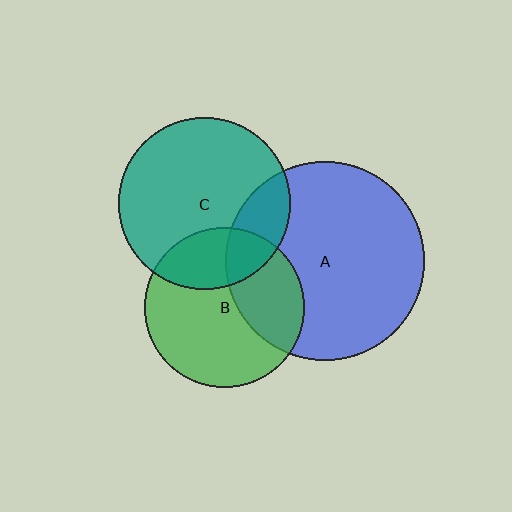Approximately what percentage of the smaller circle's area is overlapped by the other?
Approximately 35%.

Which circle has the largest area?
Circle A (blue).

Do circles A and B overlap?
Yes.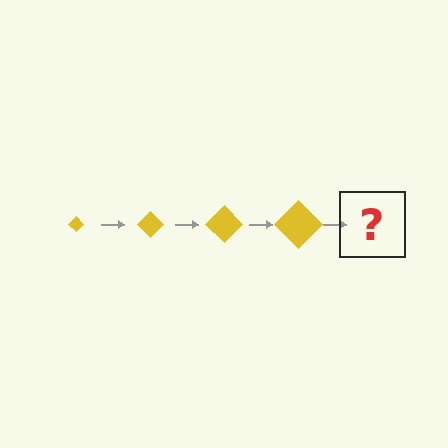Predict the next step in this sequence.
The next step is a yellow diamond, larger than the previous one.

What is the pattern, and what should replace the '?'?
The pattern is that the diamond gets progressively larger each step. The '?' should be a yellow diamond, larger than the previous one.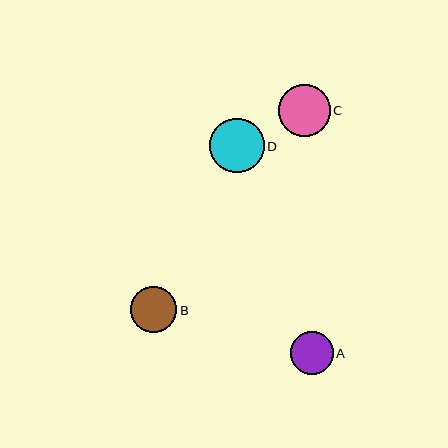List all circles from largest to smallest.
From largest to smallest: D, C, B, A.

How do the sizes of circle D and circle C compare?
Circle D and circle C are approximately the same size.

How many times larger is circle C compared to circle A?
Circle C is approximately 1.2 times the size of circle A.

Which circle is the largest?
Circle D is the largest with a size of approximately 54 pixels.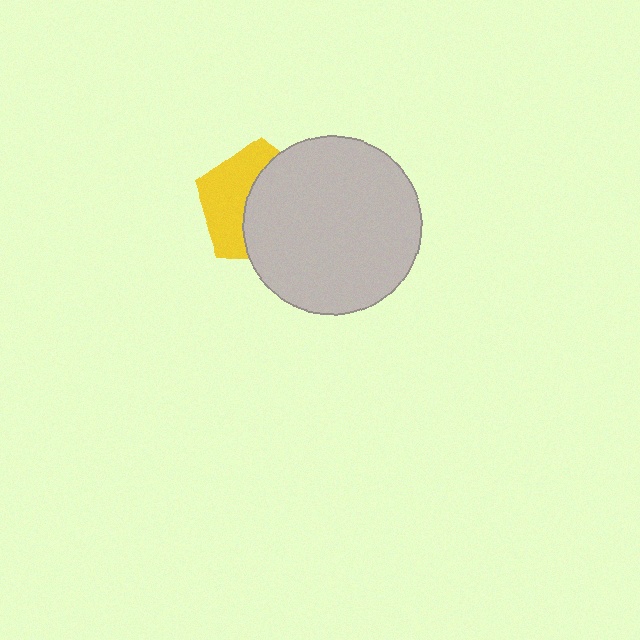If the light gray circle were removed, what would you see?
You would see the complete yellow pentagon.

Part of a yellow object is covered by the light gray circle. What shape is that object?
It is a pentagon.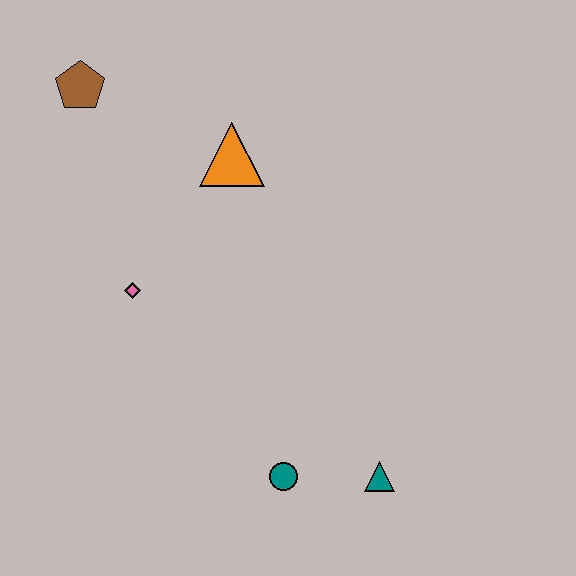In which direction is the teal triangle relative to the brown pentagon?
The teal triangle is below the brown pentagon.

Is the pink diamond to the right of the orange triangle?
No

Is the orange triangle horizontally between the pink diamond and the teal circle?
Yes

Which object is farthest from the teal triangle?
The brown pentagon is farthest from the teal triangle.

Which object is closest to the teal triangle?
The teal circle is closest to the teal triangle.